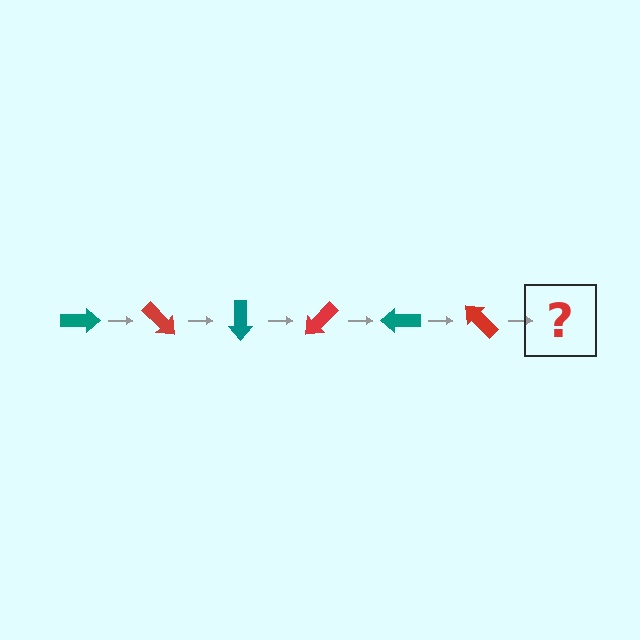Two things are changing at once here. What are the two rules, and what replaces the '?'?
The two rules are that it rotates 45 degrees each step and the color cycles through teal and red. The '?' should be a teal arrow, rotated 270 degrees from the start.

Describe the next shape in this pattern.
It should be a teal arrow, rotated 270 degrees from the start.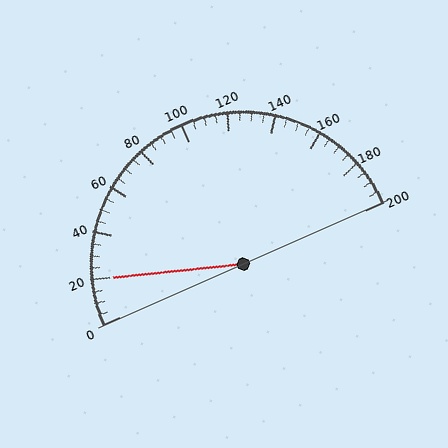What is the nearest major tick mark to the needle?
The nearest major tick mark is 20.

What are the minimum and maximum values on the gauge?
The gauge ranges from 0 to 200.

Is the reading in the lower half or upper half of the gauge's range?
The reading is in the lower half of the range (0 to 200).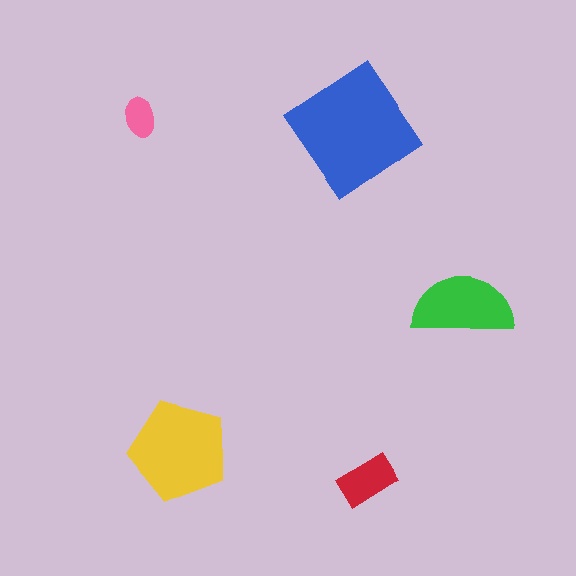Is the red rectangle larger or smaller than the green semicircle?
Smaller.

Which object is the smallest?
The pink ellipse.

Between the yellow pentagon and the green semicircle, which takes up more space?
The yellow pentagon.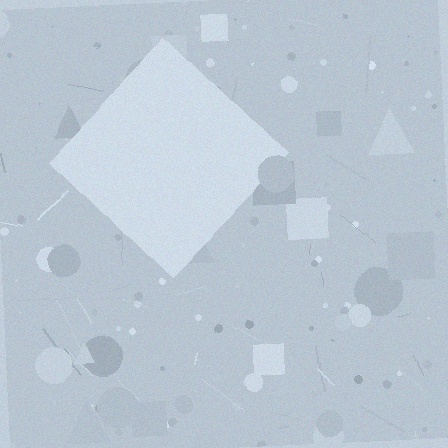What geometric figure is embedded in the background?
A diamond is embedded in the background.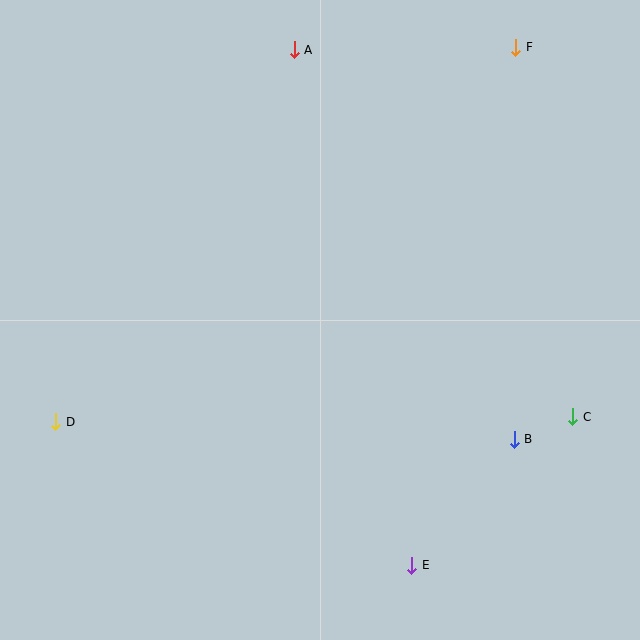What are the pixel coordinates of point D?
Point D is at (55, 422).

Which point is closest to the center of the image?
Point B at (514, 439) is closest to the center.